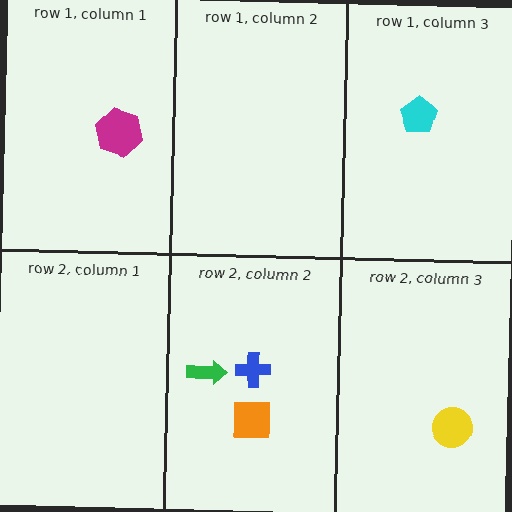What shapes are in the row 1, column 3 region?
The cyan pentagon.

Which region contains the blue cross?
The row 2, column 2 region.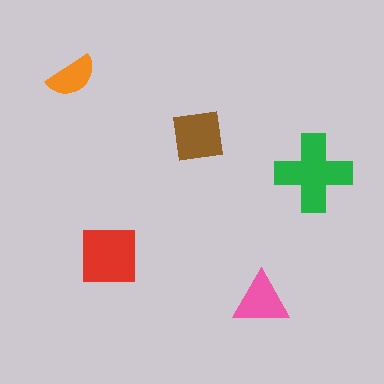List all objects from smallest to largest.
The orange semicircle, the pink triangle, the brown square, the red square, the green cross.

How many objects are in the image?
There are 5 objects in the image.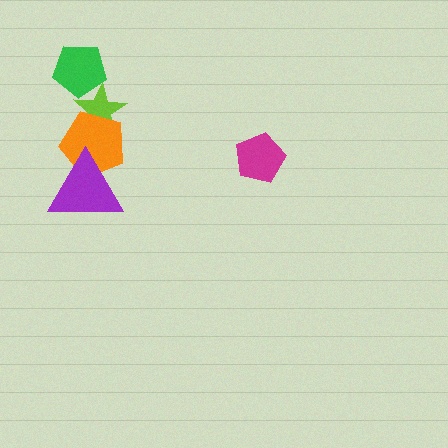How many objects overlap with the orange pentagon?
2 objects overlap with the orange pentagon.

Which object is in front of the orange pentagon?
The purple triangle is in front of the orange pentagon.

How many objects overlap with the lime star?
2 objects overlap with the lime star.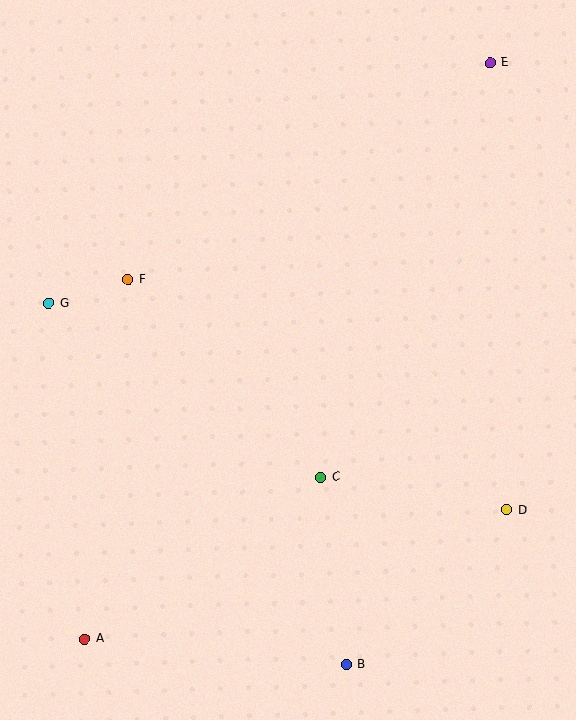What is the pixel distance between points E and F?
The distance between E and F is 421 pixels.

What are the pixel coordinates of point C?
Point C is at (321, 477).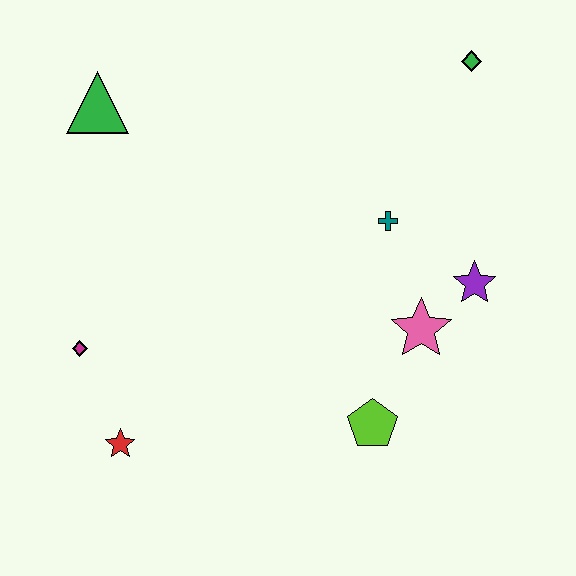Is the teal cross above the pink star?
Yes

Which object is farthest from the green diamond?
The red star is farthest from the green diamond.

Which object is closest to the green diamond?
The teal cross is closest to the green diamond.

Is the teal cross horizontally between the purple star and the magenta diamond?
Yes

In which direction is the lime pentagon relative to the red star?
The lime pentagon is to the right of the red star.